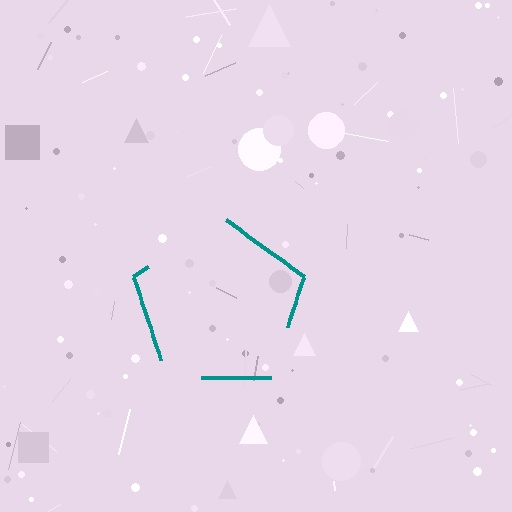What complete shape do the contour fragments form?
The contour fragments form a pentagon.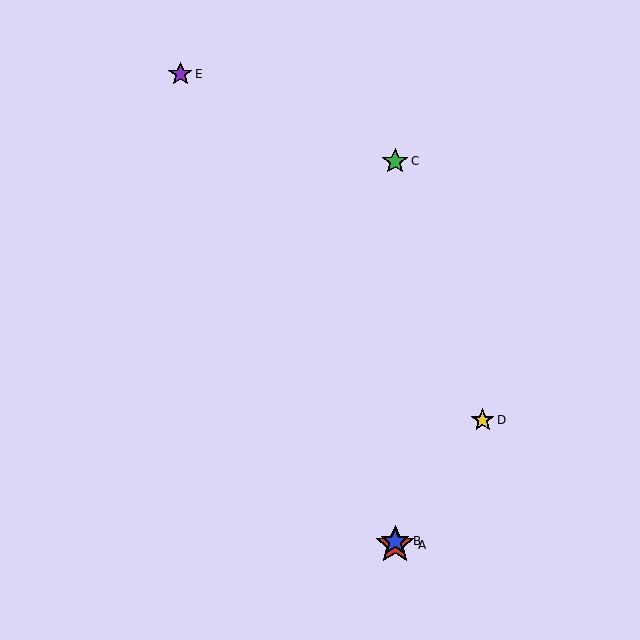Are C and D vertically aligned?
No, C is at x≈395 and D is at x≈483.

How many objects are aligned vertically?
3 objects (A, B, C) are aligned vertically.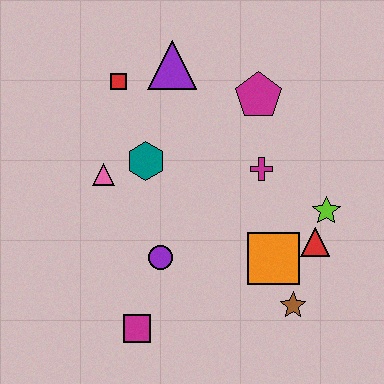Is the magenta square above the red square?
No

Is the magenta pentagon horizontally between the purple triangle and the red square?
No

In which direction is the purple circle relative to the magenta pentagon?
The purple circle is below the magenta pentagon.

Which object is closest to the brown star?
The orange square is closest to the brown star.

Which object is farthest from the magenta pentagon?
The magenta square is farthest from the magenta pentagon.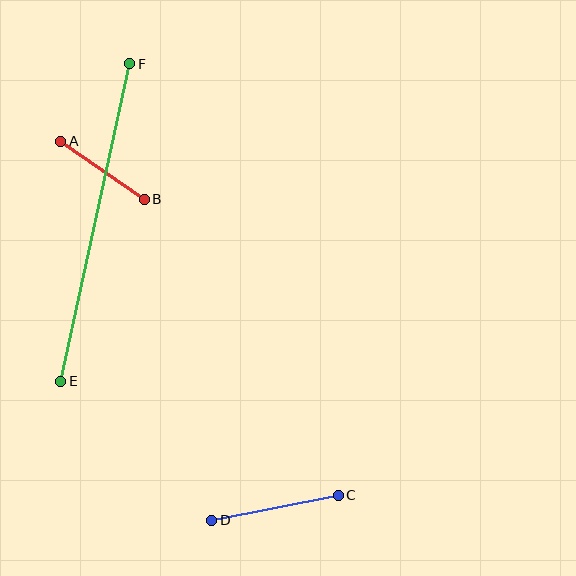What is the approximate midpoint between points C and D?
The midpoint is at approximately (275, 508) pixels.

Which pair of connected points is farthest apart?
Points E and F are farthest apart.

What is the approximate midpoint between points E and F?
The midpoint is at approximately (95, 222) pixels.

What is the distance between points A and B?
The distance is approximately 102 pixels.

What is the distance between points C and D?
The distance is approximately 129 pixels.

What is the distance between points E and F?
The distance is approximately 325 pixels.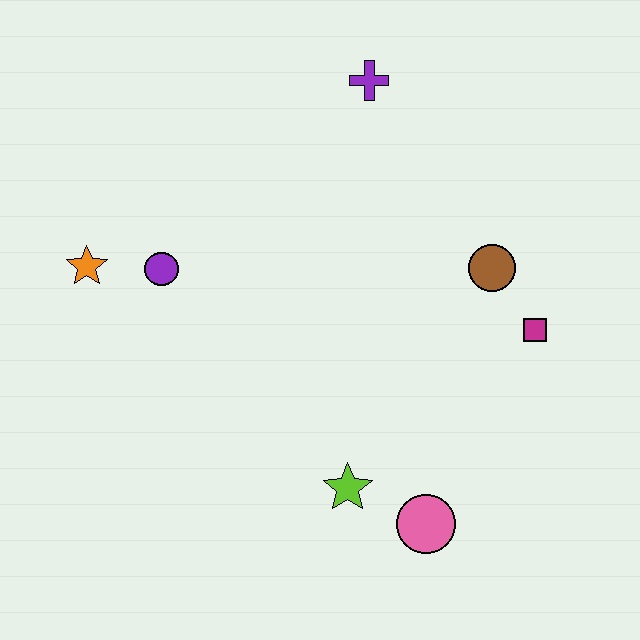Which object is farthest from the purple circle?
The magenta square is farthest from the purple circle.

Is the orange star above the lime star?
Yes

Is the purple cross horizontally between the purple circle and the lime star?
No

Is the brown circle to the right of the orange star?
Yes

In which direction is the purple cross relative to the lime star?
The purple cross is above the lime star.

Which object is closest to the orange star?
The purple circle is closest to the orange star.